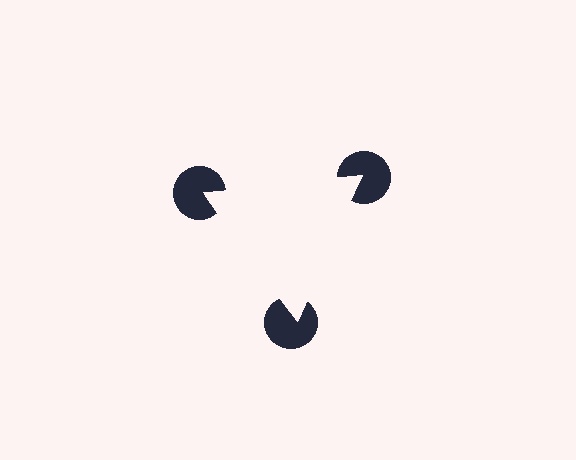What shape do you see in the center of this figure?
An illusory triangle — its edges are inferred from the aligned wedge cuts in the pac-man discs, not physically drawn.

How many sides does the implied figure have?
3 sides.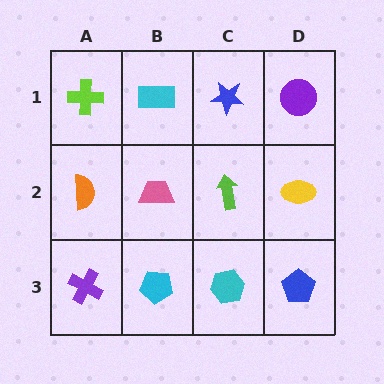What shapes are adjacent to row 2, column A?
A lime cross (row 1, column A), a purple cross (row 3, column A), a pink trapezoid (row 2, column B).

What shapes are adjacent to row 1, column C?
A lime arrow (row 2, column C), a cyan rectangle (row 1, column B), a purple circle (row 1, column D).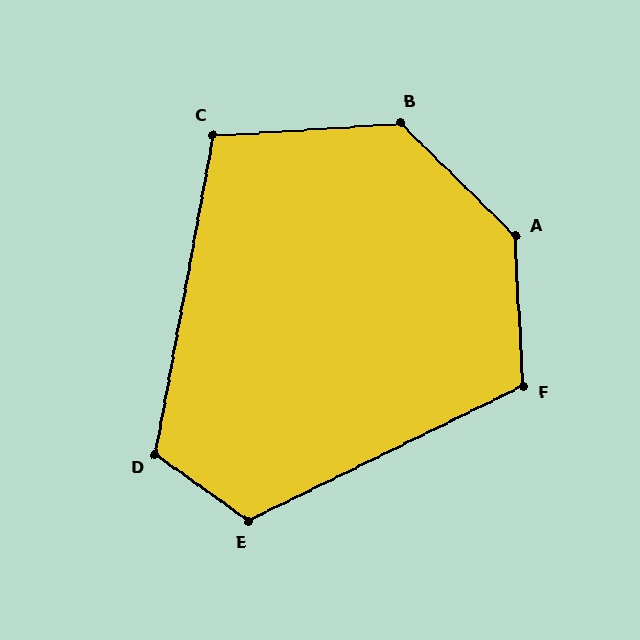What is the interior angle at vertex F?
Approximately 114 degrees (obtuse).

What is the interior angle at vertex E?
Approximately 119 degrees (obtuse).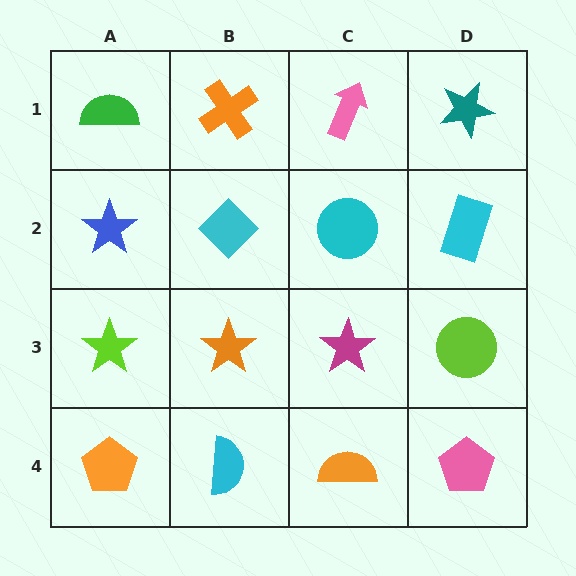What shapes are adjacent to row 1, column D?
A cyan rectangle (row 2, column D), a pink arrow (row 1, column C).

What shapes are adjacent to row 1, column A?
A blue star (row 2, column A), an orange cross (row 1, column B).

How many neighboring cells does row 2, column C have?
4.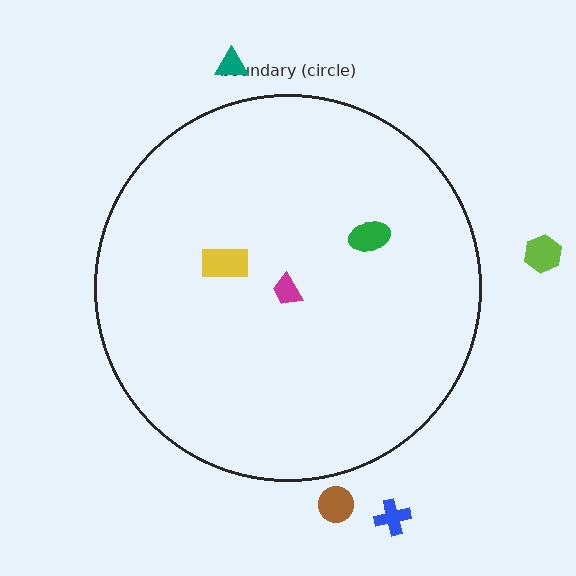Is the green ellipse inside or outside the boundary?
Inside.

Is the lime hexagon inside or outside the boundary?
Outside.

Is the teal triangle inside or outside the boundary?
Outside.